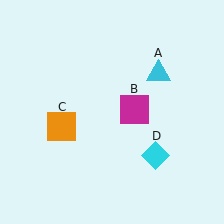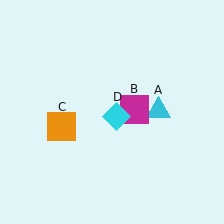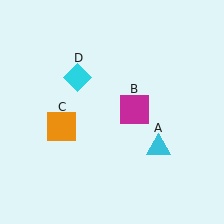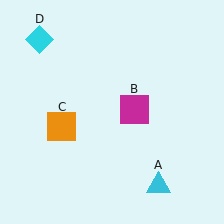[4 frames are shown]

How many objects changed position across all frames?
2 objects changed position: cyan triangle (object A), cyan diamond (object D).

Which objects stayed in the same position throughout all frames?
Magenta square (object B) and orange square (object C) remained stationary.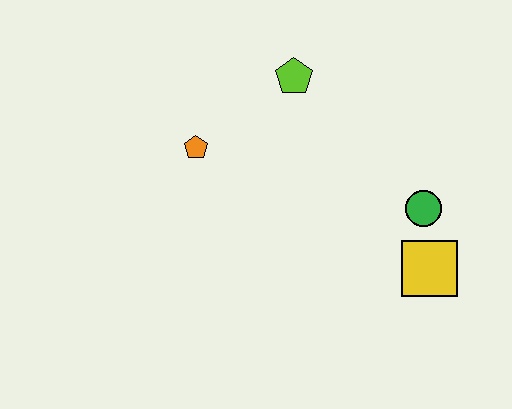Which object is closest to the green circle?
The yellow square is closest to the green circle.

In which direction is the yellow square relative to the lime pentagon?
The yellow square is below the lime pentagon.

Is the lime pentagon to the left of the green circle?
Yes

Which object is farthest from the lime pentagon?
The yellow square is farthest from the lime pentagon.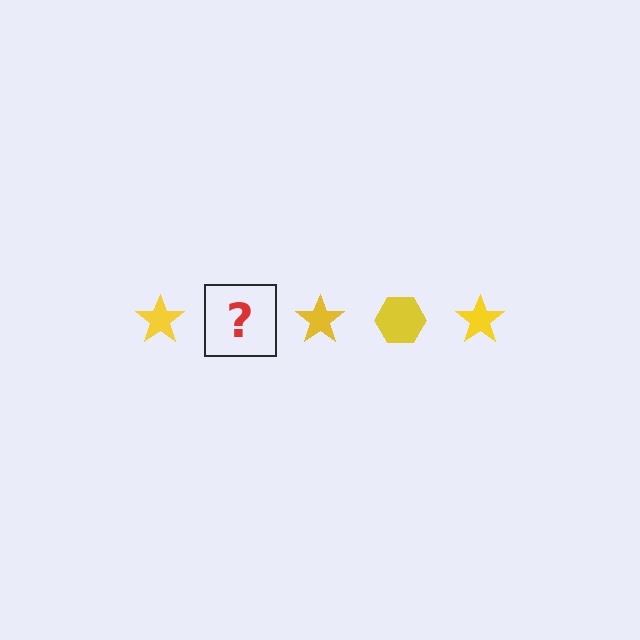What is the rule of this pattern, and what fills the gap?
The rule is that the pattern cycles through star, hexagon shapes in yellow. The gap should be filled with a yellow hexagon.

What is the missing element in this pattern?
The missing element is a yellow hexagon.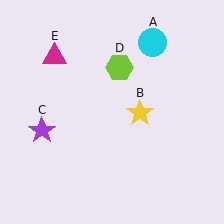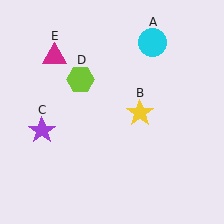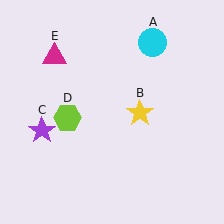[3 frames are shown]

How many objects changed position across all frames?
1 object changed position: lime hexagon (object D).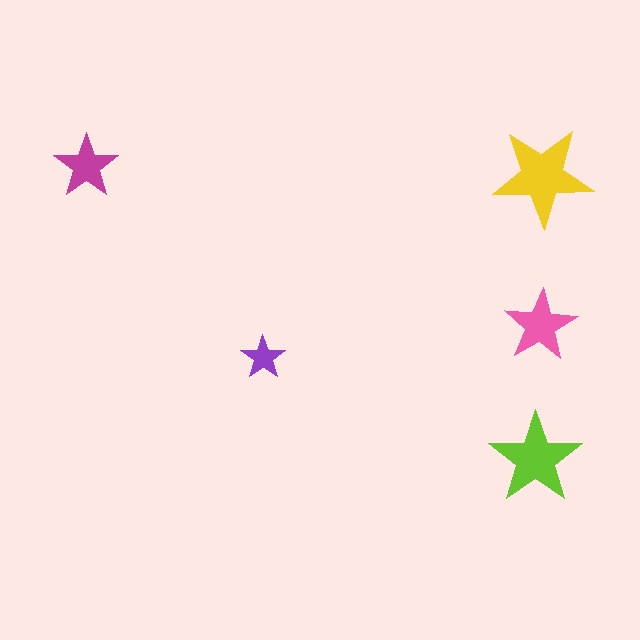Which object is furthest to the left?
The magenta star is leftmost.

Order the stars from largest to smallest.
the yellow one, the lime one, the pink one, the magenta one, the purple one.